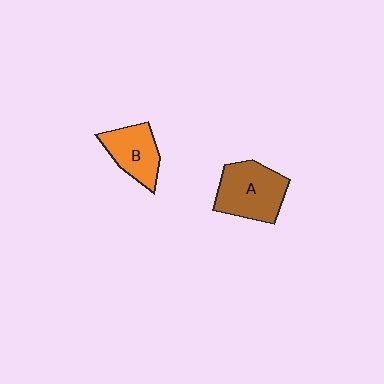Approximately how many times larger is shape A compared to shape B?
Approximately 1.4 times.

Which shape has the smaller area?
Shape B (orange).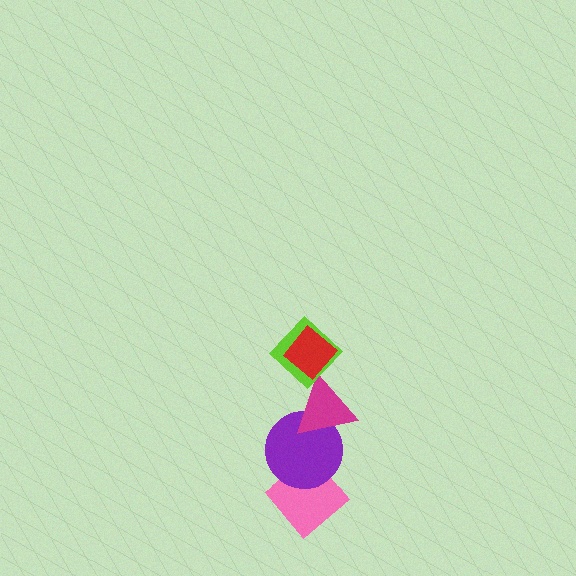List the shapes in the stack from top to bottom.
From top to bottom: the red diamond, the lime diamond, the magenta triangle, the purple circle, the pink diamond.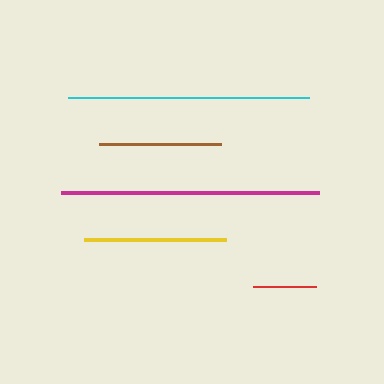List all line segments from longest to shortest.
From longest to shortest: magenta, cyan, yellow, brown, red.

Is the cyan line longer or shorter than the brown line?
The cyan line is longer than the brown line.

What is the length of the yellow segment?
The yellow segment is approximately 142 pixels long.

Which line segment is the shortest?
The red line is the shortest at approximately 63 pixels.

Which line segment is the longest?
The magenta line is the longest at approximately 258 pixels.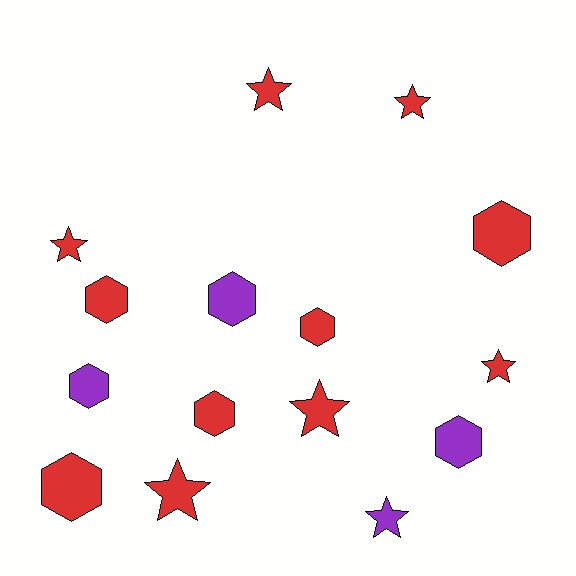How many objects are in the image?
There are 15 objects.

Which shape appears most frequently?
Hexagon, with 8 objects.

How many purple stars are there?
There is 1 purple star.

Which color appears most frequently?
Red, with 11 objects.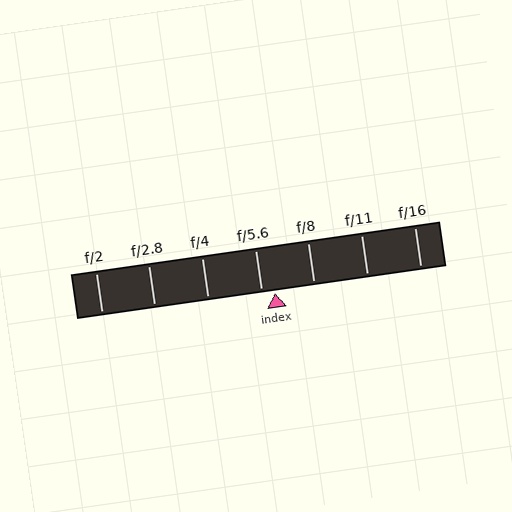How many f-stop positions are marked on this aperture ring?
There are 7 f-stop positions marked.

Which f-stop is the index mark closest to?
The index mark is closest to f/5.6.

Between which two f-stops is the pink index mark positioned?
The index mark is between f/5.6 and f/8.